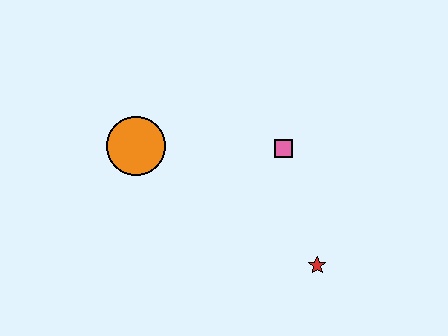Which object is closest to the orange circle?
The pink square is closest to the orange circle.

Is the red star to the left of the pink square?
No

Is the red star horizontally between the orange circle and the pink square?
No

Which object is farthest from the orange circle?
The red star is farthest from the orange circle.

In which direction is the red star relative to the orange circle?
The red star is to the right of the orange circle.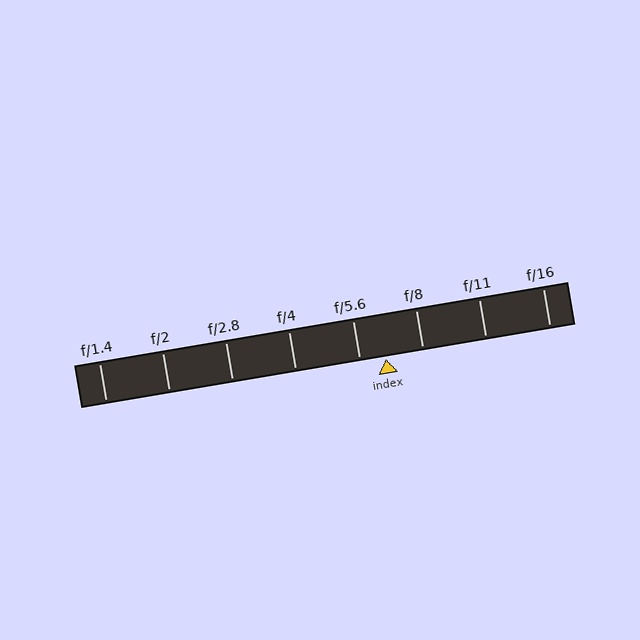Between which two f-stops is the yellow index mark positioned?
The index mark is between f/5.6 and f/8.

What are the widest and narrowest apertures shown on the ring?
The widest aperture shown is f/1.4 and the narrowest is f/16.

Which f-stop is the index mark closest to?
The index mark is closest to f/5.6.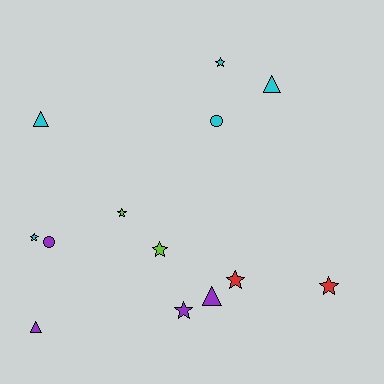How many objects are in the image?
There are 13 objects.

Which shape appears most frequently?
Star, with 7 objects.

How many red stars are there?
There are 2 red stars.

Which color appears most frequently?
Cyan, with 5 objects.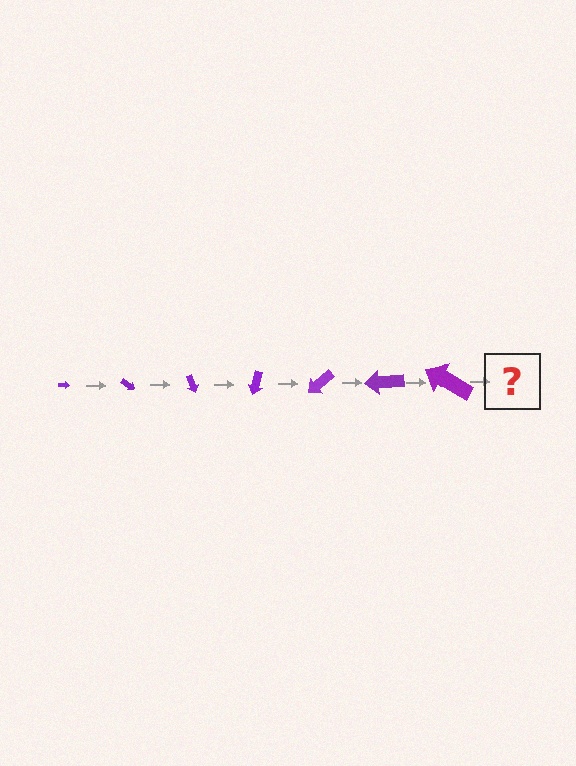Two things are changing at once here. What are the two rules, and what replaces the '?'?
The two rules are that the arrow grows larger each step and it rotates 35 degrees each step. The '?' should be an arrow, larger than the previous one and rotated 245 degrees from the start.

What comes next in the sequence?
The next element should be an arrow, larger than the previous one and rotated 245 degrees from the start.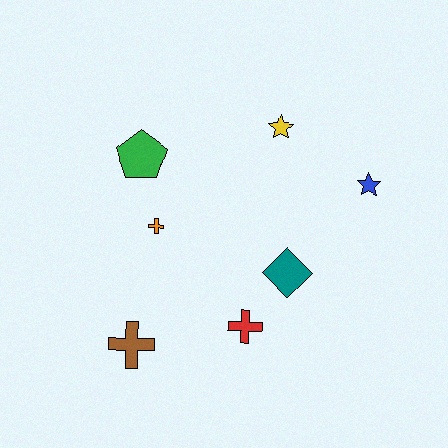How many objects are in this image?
There are 7 objects.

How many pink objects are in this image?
There are no pink objects.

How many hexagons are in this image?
There are no hexagons.